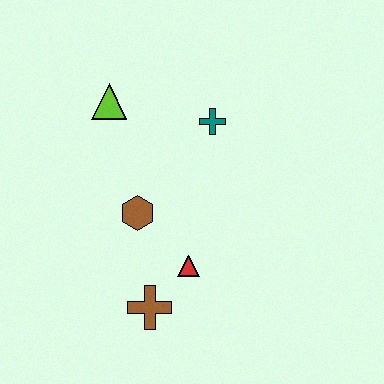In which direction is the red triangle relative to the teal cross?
The red triangle is below the teal cross.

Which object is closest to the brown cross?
The red triangle is closest to the brown cross.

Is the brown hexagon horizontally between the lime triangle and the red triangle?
Yes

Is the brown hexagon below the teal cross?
Yes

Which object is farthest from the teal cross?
The brown cross is farthest from the teal cross.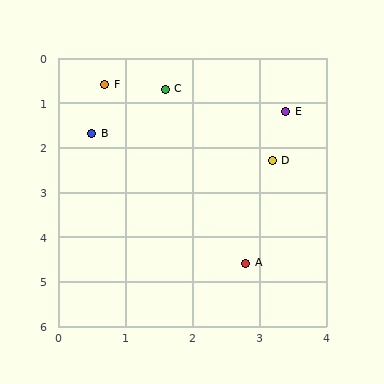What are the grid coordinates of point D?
Point D is at approximately (3.2, 2.3).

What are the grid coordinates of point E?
Point E is at approximately (3.4, 1.2).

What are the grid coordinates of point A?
Point A is at approximately (2.8, 4.6).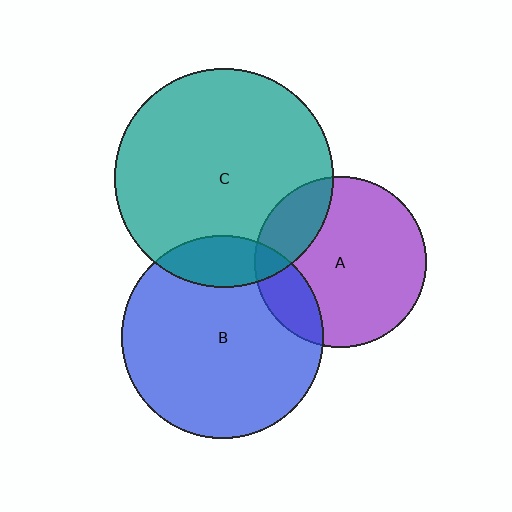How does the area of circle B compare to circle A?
Approximately 1.4 times.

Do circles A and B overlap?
Yes.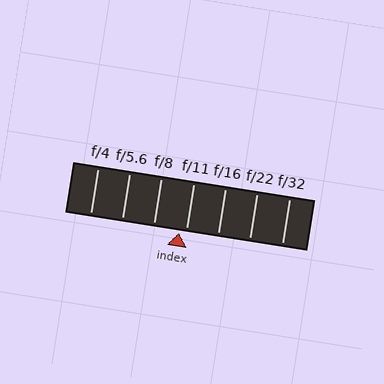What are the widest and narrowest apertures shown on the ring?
The widest aperture shown is f/4 and the narrowest is f/32.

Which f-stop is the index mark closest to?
The index mark is closest to f/11.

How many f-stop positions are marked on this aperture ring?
There are 7 f-stop positions marked.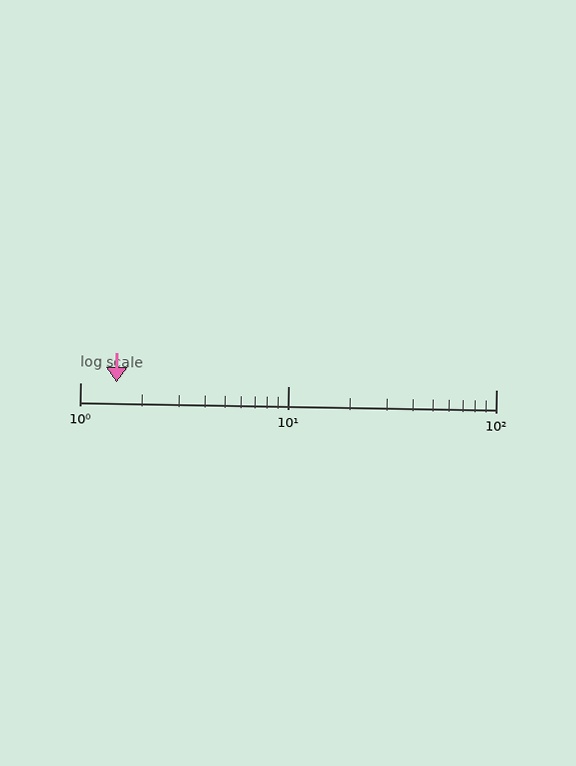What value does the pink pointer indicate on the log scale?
The pointer indicates approximately 1.5.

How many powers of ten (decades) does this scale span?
The scale spans 2 decades, from 1 to 100.